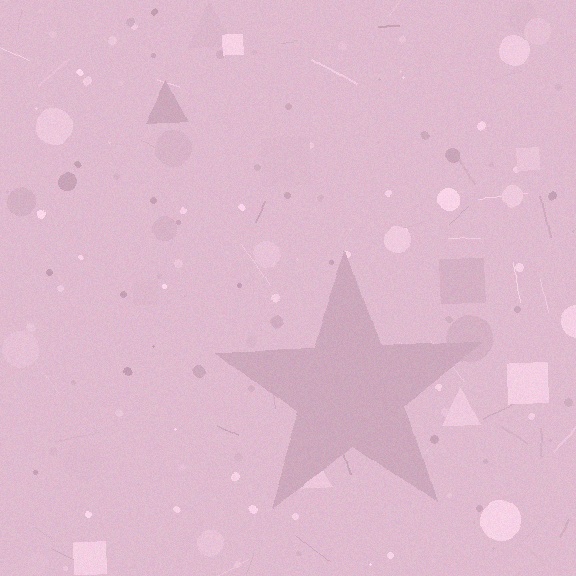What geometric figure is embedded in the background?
A star is embedded in the background.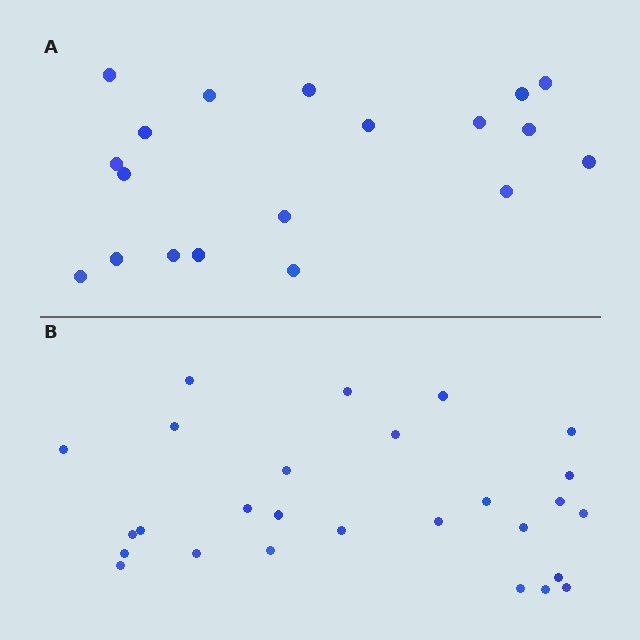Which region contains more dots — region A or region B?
Region B (the bottom region) has more dots.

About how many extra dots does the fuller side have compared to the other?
Region B has roughly 8 or so more dots than region A.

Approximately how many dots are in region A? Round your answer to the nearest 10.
About 20 dots. (The exact count is 19, which rounds to 20.)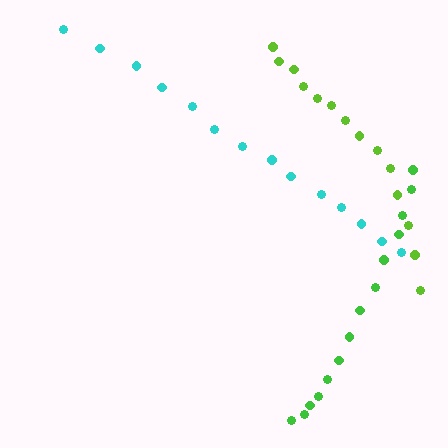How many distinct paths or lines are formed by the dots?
There are 3 distinct paths.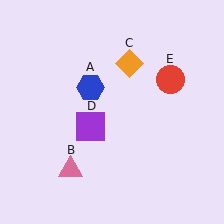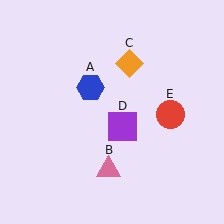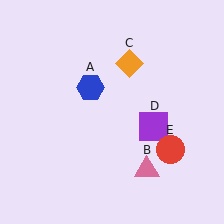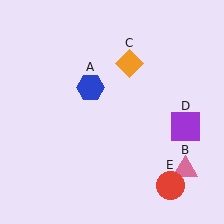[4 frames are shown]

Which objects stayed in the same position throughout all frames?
Blue hexagon (object A) and orange diamond (object C) remained stationary.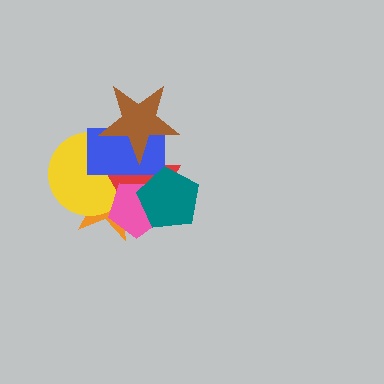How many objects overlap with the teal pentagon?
4 objects overlap with the teal pentagon.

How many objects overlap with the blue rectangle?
6 objects overlap with the blue rectangle.